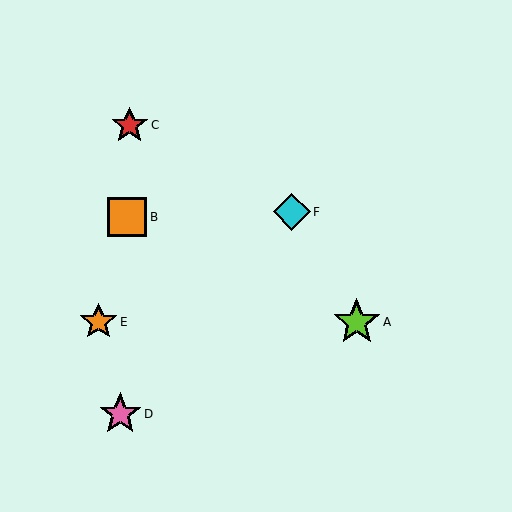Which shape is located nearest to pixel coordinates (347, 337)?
The lime star (labeled A) at (357, 322) is nearest to that location.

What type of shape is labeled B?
Shape B is an orange square.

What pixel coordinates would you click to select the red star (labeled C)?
Click at (130, 125) to select the red star C.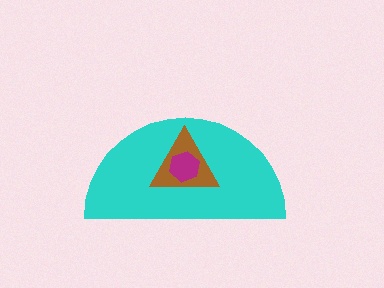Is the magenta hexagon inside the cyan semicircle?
Yes.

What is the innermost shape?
The magenta hexagon.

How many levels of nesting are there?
3.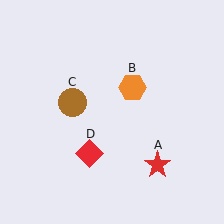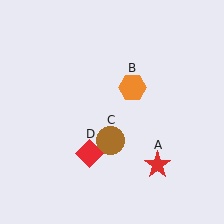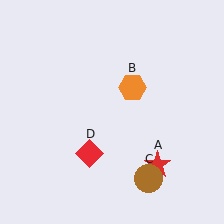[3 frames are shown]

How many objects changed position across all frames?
1 object changed position: brown circle (object C).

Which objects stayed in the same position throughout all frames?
Red star (object A) and orange hexagon (object B) and red diamond (object D) remained stationary.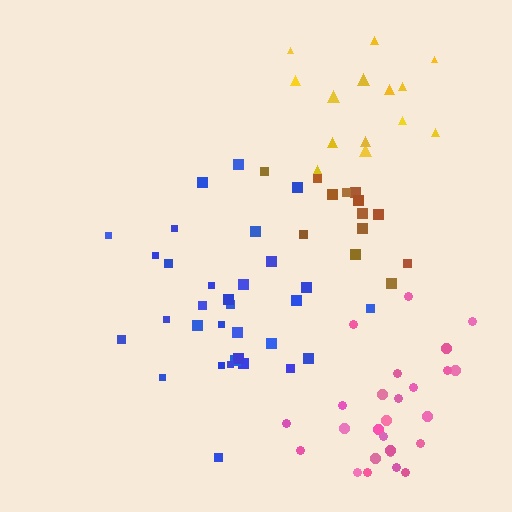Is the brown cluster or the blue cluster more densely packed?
Brown.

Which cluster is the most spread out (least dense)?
Yellow.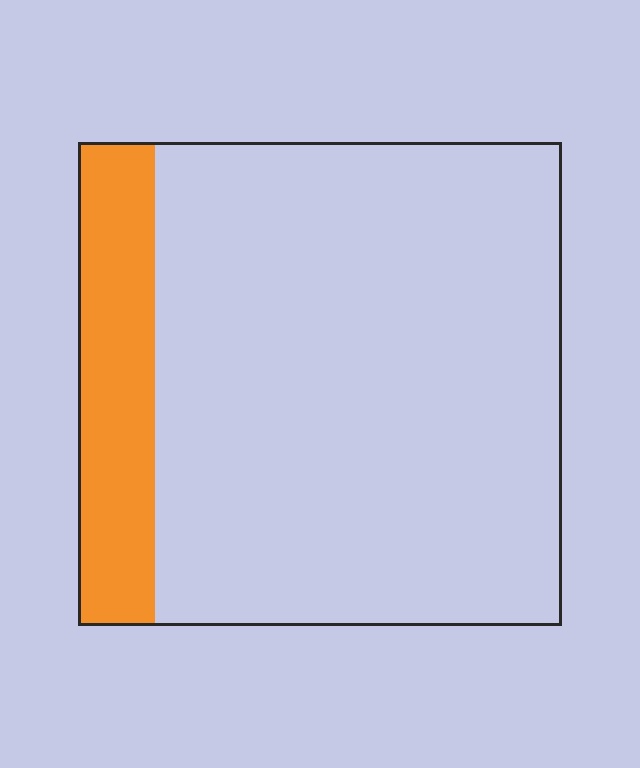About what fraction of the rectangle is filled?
About one sixth (1/6).